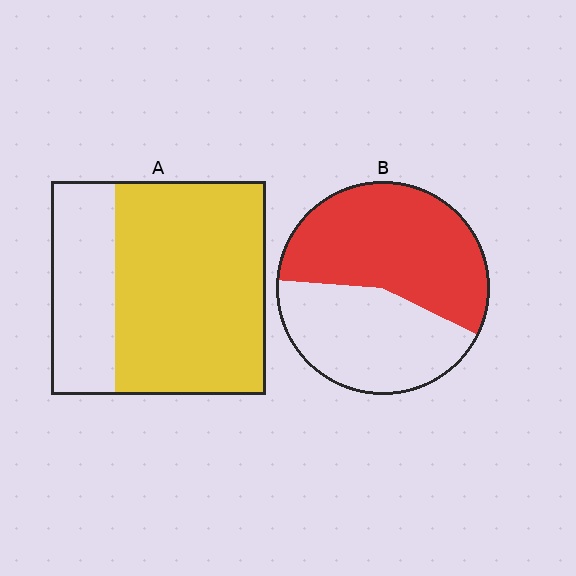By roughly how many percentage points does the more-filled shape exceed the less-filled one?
By roughly 15 percentage points (A over B).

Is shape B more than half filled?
Yes.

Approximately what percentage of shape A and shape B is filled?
A is approximately 70% and B is approximately 55%.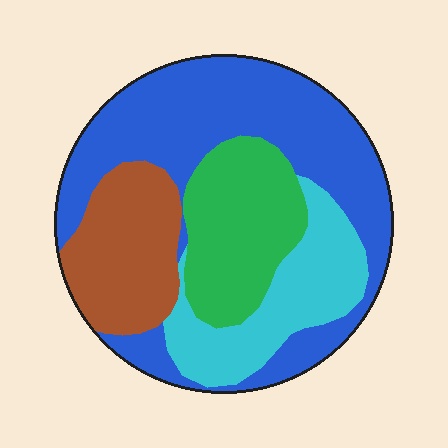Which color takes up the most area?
Blue, at roughly 45%.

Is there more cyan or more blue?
Blue.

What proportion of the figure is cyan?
Cyan covers 18% of the figure.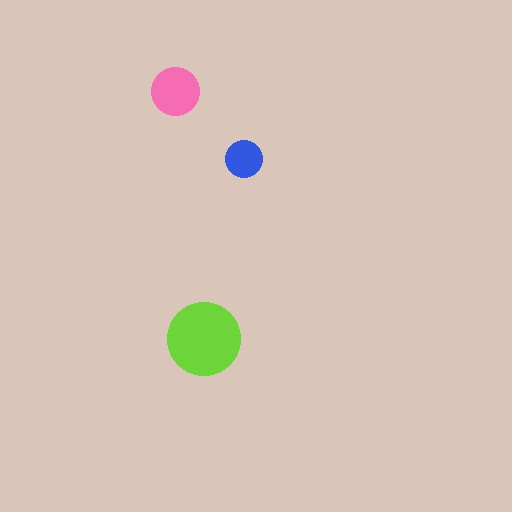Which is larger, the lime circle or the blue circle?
The lime one.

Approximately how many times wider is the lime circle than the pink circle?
About 1.5 times wider.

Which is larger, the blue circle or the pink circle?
The pink one.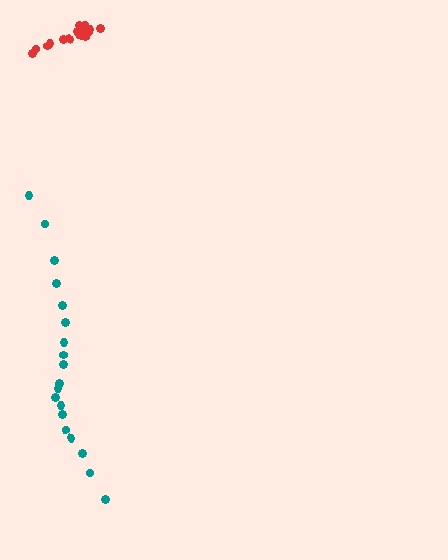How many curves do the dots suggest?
There are 2 distinct paths.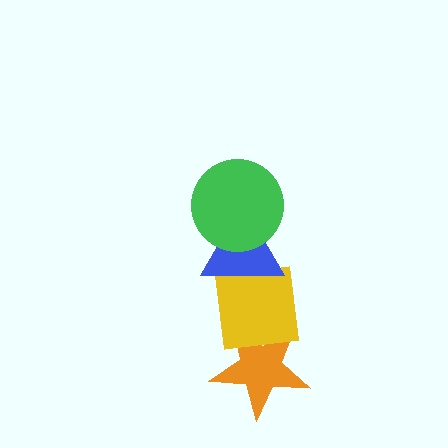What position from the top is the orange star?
The orange star is 4th from the top.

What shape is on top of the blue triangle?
The green circle is on top of the blue triangle.